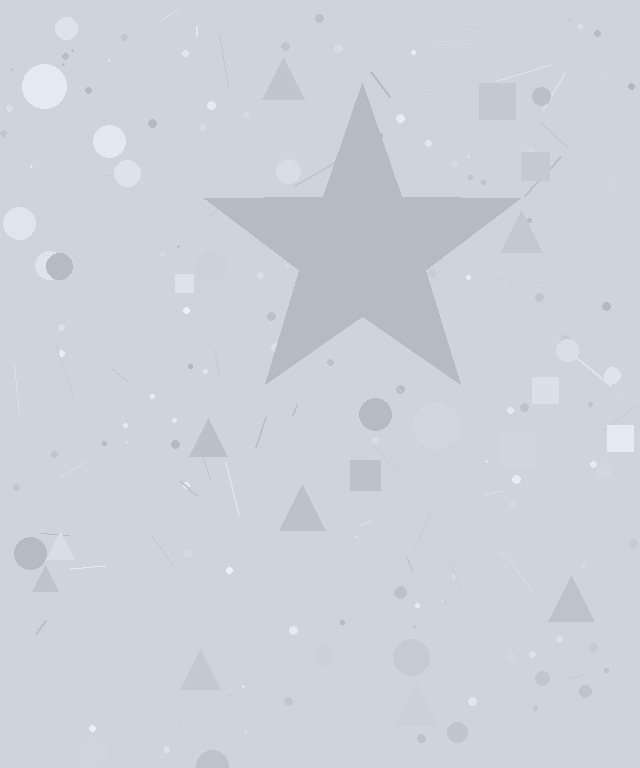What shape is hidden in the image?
A star is hidden in the image.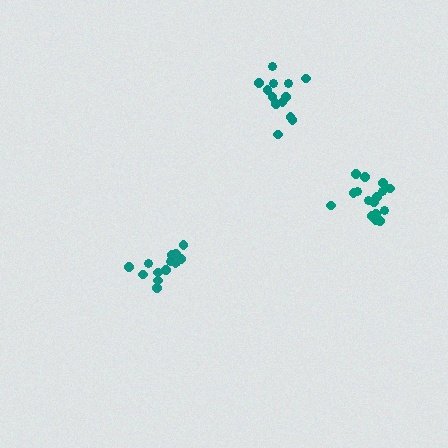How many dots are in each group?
Group 1: 13 dots, Group 2: 15 dots, Group 3: 16 dots (44 total).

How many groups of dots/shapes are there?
There are 3 groups.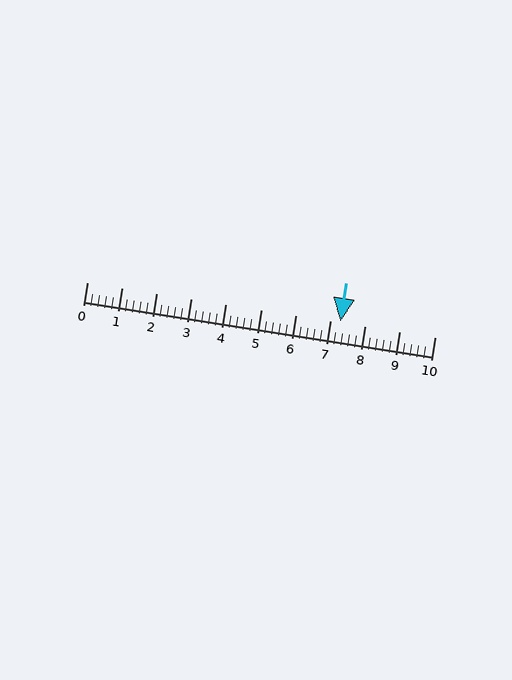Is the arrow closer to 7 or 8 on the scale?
The arrow is closer to 7.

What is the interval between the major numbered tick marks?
The major tick marks are spaced 1 units apart.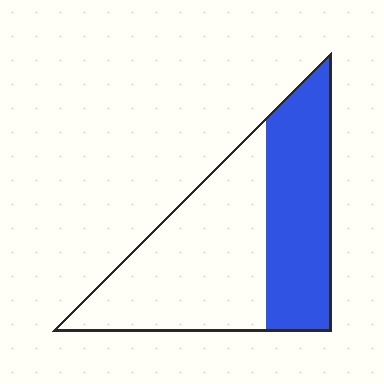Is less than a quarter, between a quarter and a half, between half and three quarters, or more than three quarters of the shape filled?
Between a quarter and a half.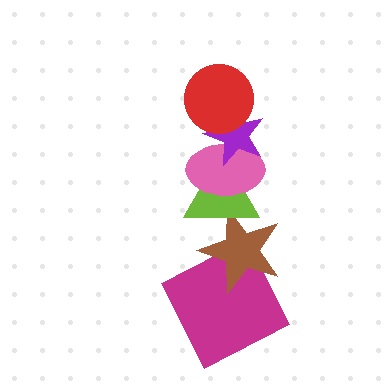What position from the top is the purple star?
The purple star is 2nd from the top.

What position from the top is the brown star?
The brown star is 5th from the top.